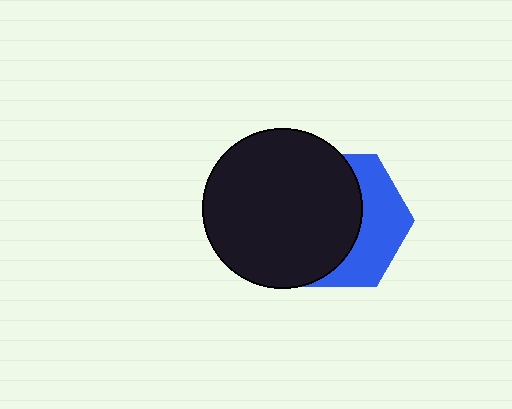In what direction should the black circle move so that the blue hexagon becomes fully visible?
The black circle should move left. That is the shortest direction to clear the overlap and leave the blue hexagon fully visible.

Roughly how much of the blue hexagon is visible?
A small part of it is visible (roughly 39%).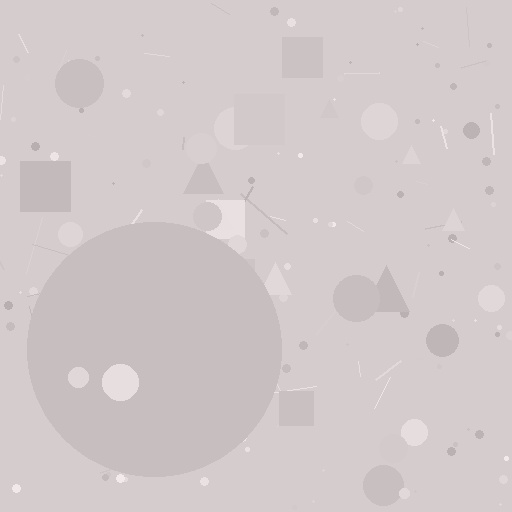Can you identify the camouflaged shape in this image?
The camouflaged shape is a circle.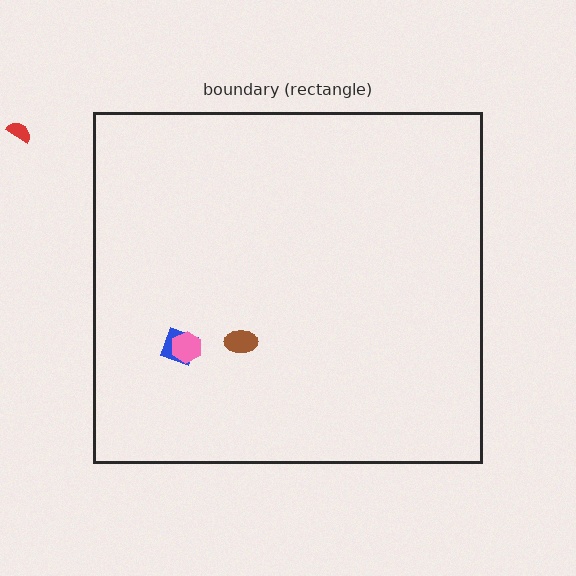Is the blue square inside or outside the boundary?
Inside.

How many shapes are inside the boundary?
3 inside, 1 outside.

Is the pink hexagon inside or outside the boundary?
Inside.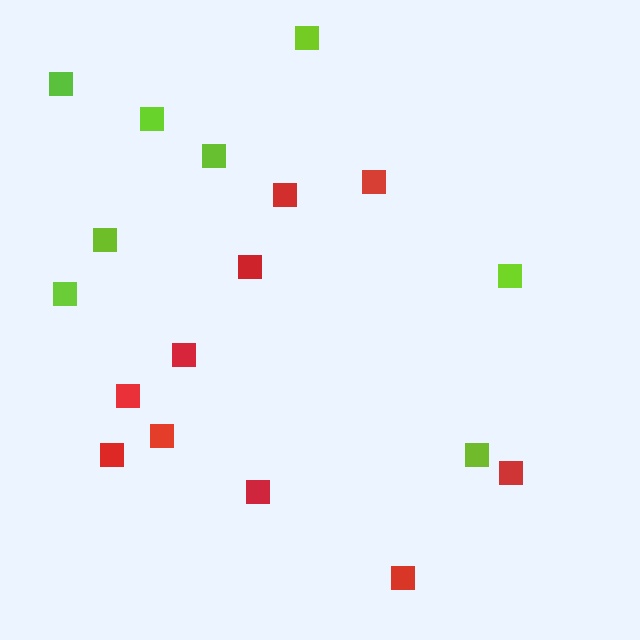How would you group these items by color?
There are 2 groups: one group of red squares (10) and one group of lime squares (8).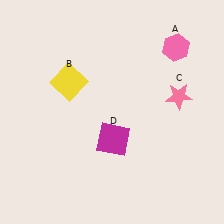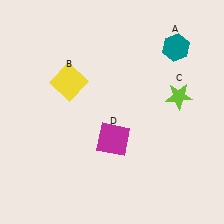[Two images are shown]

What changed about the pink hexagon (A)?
In Image 1, A is pink. In Image 2, it changed to teal.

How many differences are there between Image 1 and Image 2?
There are 2 differences between the two images.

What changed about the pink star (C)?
In Image 1, C is pink. In Image 2, it changed to lime.